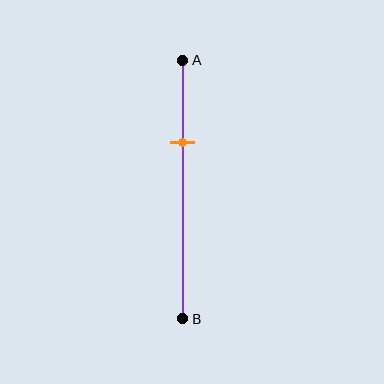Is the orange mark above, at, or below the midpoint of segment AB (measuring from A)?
The orange mark is above the midpoint of segment AB.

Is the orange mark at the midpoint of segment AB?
No, the mark is at about 30% from A, not at the 50% midpoint.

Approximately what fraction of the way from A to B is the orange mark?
The orange mark is approximately 30% of the way from A to B.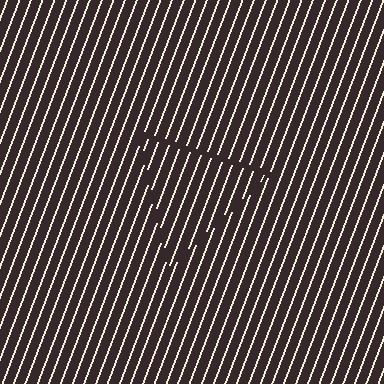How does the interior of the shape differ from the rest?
The interior of the shape contains the same grating, shifted by half a period — the contour is defined by the phase discontinuity where line-ends from the inner and outer gratings abut.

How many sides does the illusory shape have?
3 sides — the line-ends trace a triangle.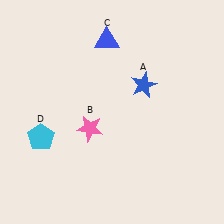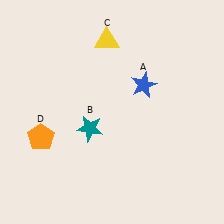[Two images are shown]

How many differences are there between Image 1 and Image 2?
There are 3 differences between the two images.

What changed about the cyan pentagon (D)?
In Image 1, D is cyan. In Image 2, it changed to orange.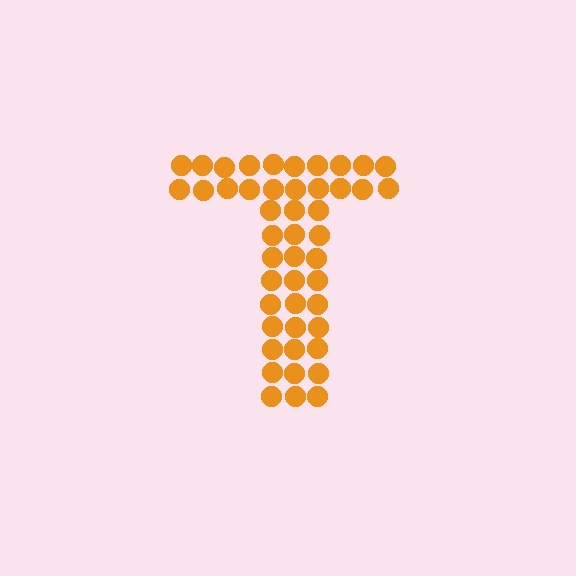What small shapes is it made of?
It is made of small circles.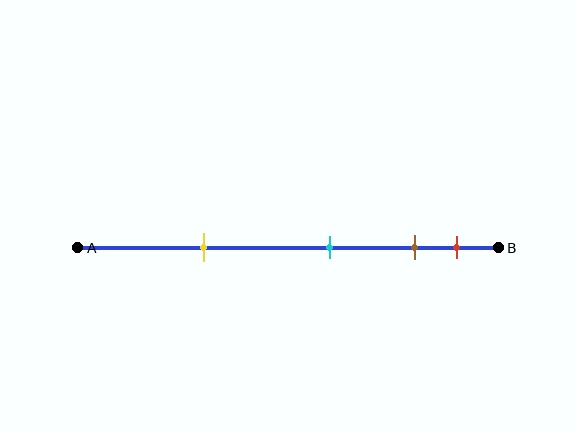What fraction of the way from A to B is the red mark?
The red mark is approximately 90% (0.9) of the way from A to B.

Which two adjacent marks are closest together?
The brown and red marks are the closest adjacent pair.